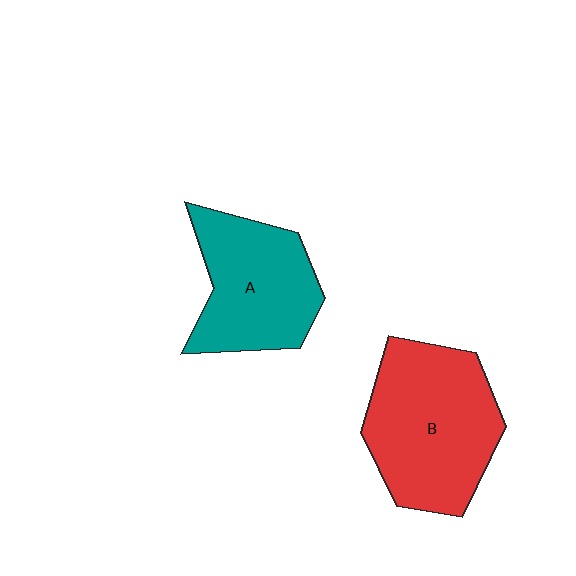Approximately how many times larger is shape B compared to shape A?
Approximately 1.3 times.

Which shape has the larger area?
Shape B (red).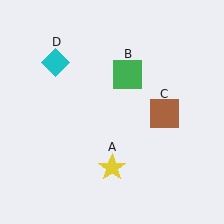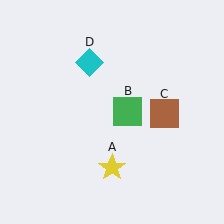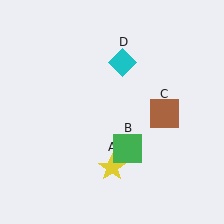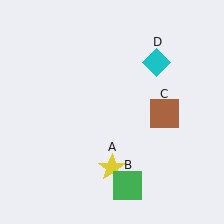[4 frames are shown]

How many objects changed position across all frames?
2 objects changed position: green square (object B), cyan diamond (object D).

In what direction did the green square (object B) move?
The green square (object B) moved down.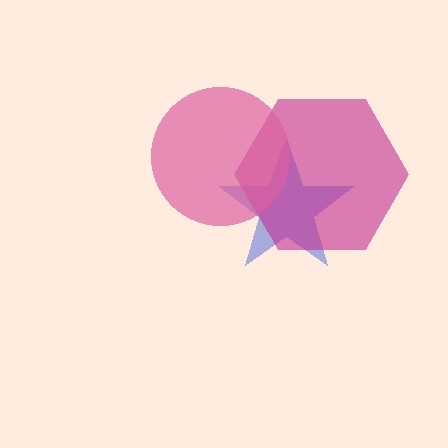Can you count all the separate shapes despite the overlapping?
Yes, there are 3 separate shapes.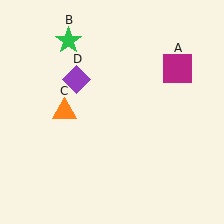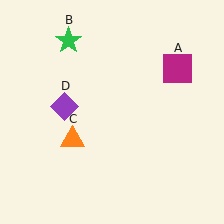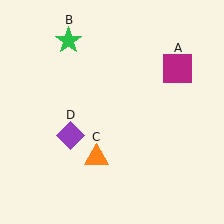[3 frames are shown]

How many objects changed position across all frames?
2 objects changed position: orange triangle (object C), purple diamond (object D).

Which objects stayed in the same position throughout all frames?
Magenta square (object A) and green star (object B) remained stationary.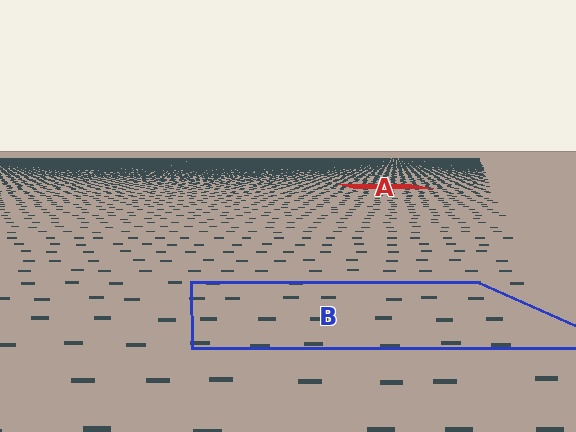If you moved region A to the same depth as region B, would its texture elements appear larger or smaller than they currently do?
They would appear larger. At a closer depth, the same texture elements are projected at a bigger on-screen size.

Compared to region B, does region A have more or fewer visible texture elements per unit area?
Region A has more texture elements per unit area — they are packed more densely because it is farther away.